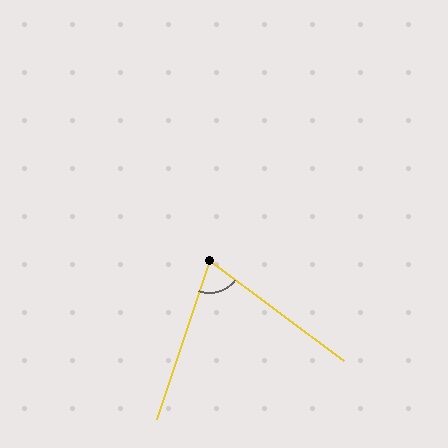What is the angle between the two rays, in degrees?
Approximately 72 degrees.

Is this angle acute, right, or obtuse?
It is acute.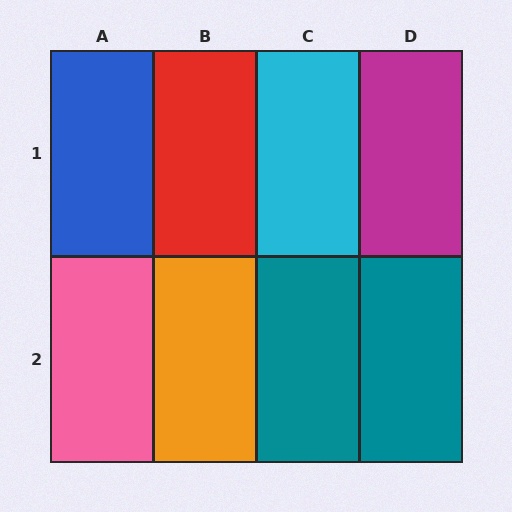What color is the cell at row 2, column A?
Pink.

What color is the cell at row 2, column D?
Teal.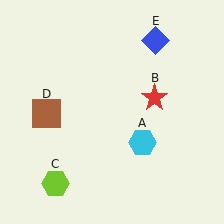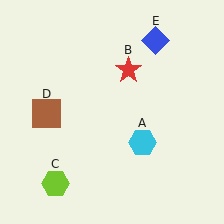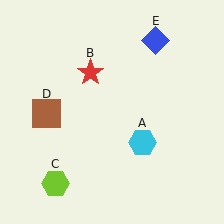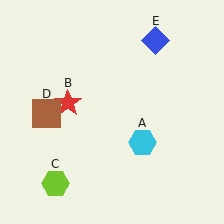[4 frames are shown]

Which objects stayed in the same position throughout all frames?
Cyan hexagon (object A) and lime hexagon (object C) and brown square (object D) and blue diamond (object E) remained stationary.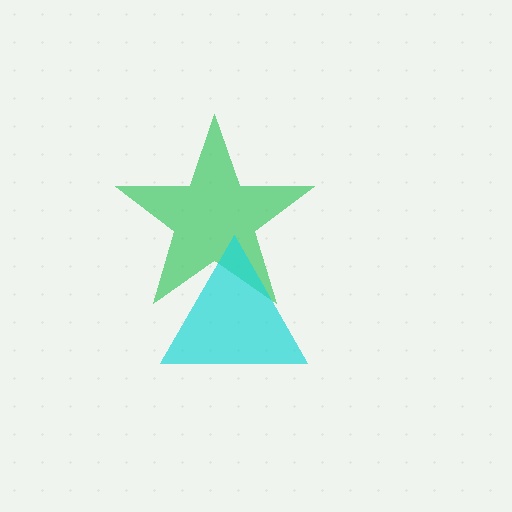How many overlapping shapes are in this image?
There are 2 overlapping shapes in the image.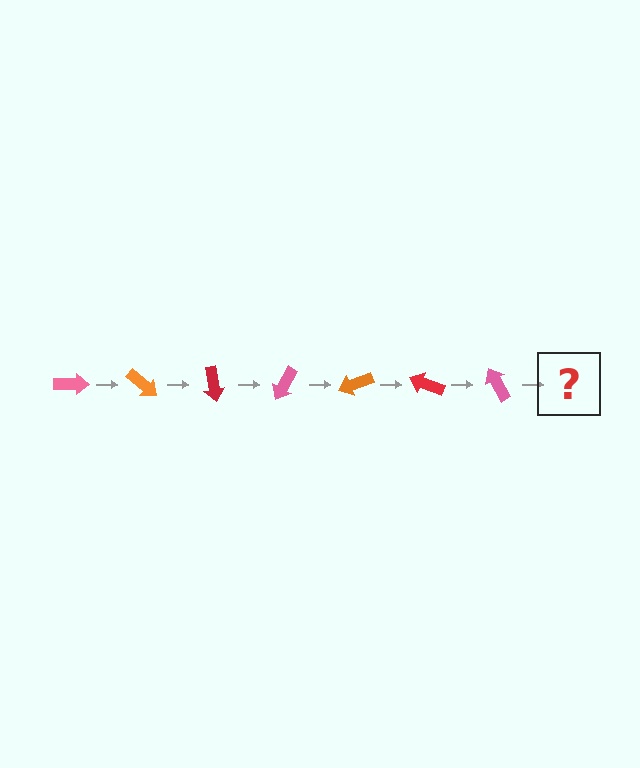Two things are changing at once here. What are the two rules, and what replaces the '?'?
The two rules are that it rotates 40 degrees each step and the color cycles through pink, orange, and red. The '?' should be an orange arrow, rotated 280 degrees from the start.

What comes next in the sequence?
The next element should be an orange arrow, rotated 280 degrees from the start.